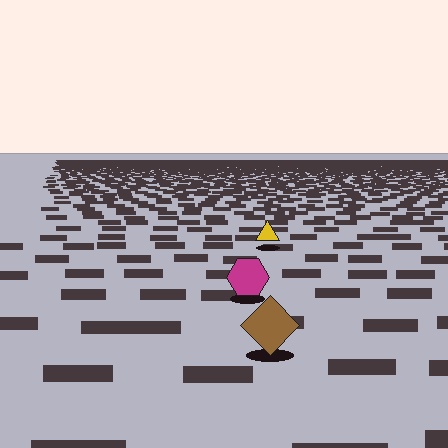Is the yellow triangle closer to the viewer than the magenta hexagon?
No. The magenta hexagon is closer — you can tell from the texture gradient: the ground texture is coarser near it.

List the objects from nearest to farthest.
From nearest to farthest: the brown diamond, the magenta hexagon, the yellow triangle.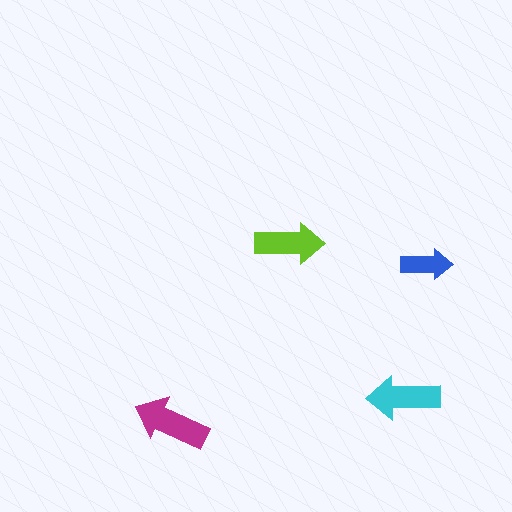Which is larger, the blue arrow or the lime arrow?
The lime one.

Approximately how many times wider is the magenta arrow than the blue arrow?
About 1.5 times wider.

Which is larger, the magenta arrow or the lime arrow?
The magenta one.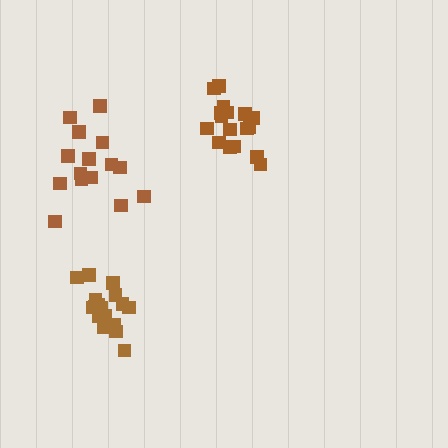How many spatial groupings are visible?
There are 3 spatial groupings.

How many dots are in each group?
Group 1: 17 dots, Group 2: 15 dots, Group 3: 17 dots (49 total).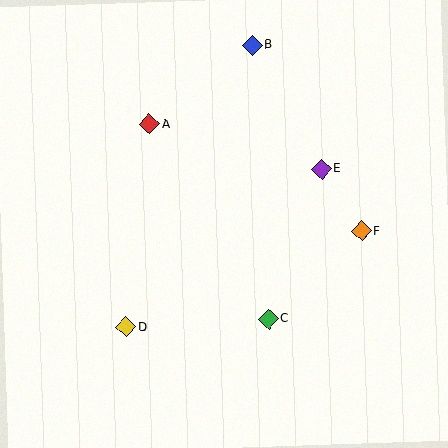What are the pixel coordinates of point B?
Point B is at (252, 45).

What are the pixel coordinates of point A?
Point A is at (149, 124).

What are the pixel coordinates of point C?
Point C is at (268, 319).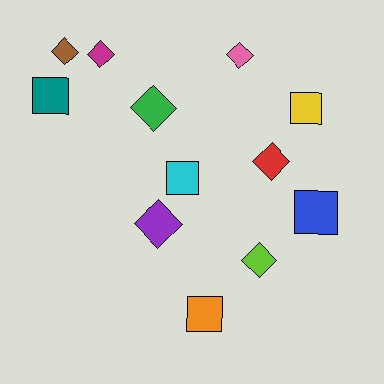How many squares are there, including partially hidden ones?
There are 5 squares.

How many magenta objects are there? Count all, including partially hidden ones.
There is 1 magenta object.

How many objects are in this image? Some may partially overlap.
There are 12 objects.